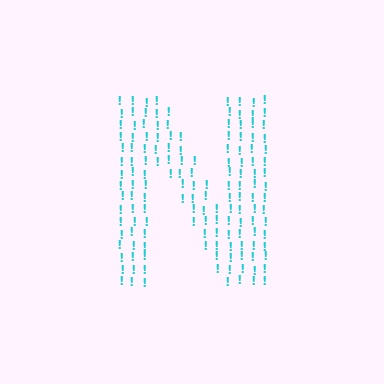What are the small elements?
The small elements are exclamation marks.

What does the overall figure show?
The overall figure shows the letter N.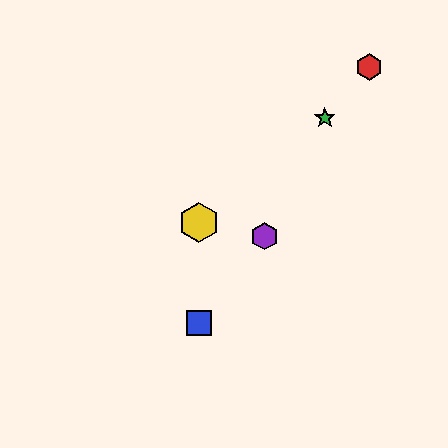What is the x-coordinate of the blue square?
The blue square is at x≈199.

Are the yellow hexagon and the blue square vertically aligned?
Yes, both are at x≈199.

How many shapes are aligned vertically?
2 shapes (the blue square, the yellow hexagon) are aligned vertically.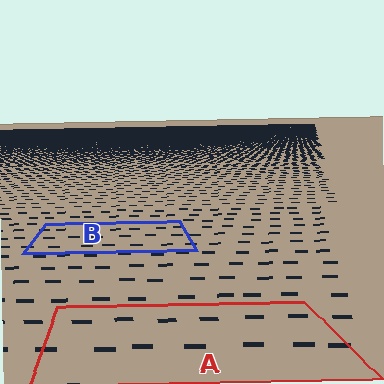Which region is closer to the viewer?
Region A is closer. The texture elements there are larger and more spread out.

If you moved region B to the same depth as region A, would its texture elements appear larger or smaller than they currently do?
They would appear larger. At a closer depth, the same texture elements are projected at a bigger on-screen size.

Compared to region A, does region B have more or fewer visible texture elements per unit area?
Region B has more texture elements per unit area — they are packed more densely because it is farther away.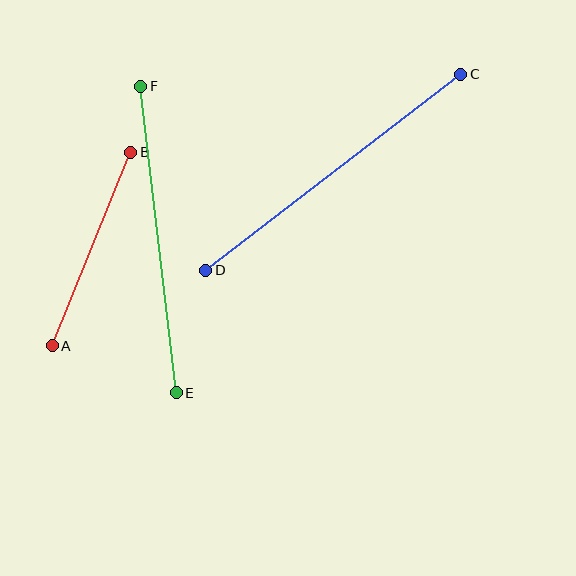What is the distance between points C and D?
The distance is approximately 321 pixels.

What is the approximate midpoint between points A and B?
The midpoint is at approximately (92, 249) pixels.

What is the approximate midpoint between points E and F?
The midpoint is at approximately (158, 240) pixels.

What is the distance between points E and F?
The distance is approximately 309 pixels.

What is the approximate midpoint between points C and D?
The midpoint is at approximately (333, 172) pixels.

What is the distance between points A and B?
The distance is approximately 209 pixels.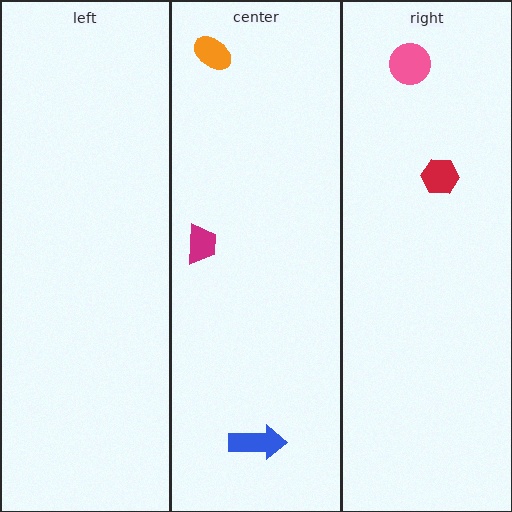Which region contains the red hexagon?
The right region.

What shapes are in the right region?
The pink circle, the red hexagon.